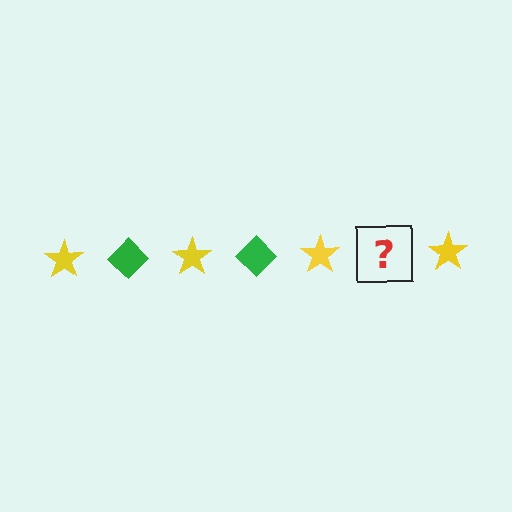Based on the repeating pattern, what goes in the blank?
The blank should be a green diamond.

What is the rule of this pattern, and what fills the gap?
The rule is that the pattern alternates between yellow star and green diamond. The gap should be filled with a green diamond.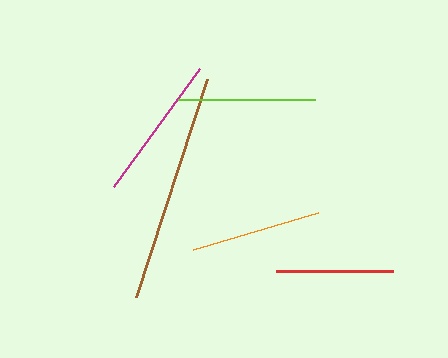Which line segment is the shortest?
The red line is the shortest at approximately 117 pixels.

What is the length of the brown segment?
The brown segment is approximately 230 pixels long.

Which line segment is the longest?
The brown line is the longest at approximately 230 pixels.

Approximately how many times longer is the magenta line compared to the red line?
The magenta line is approximately 1.3 times the length of the red line.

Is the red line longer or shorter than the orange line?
The orange line is longer than the red line.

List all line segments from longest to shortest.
From longest to shortest: brown, magenta, lime, orange, red.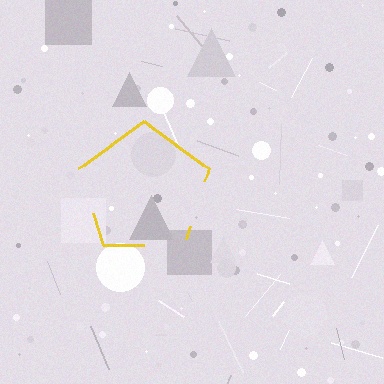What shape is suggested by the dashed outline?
The dashed outline suggests a pentagon.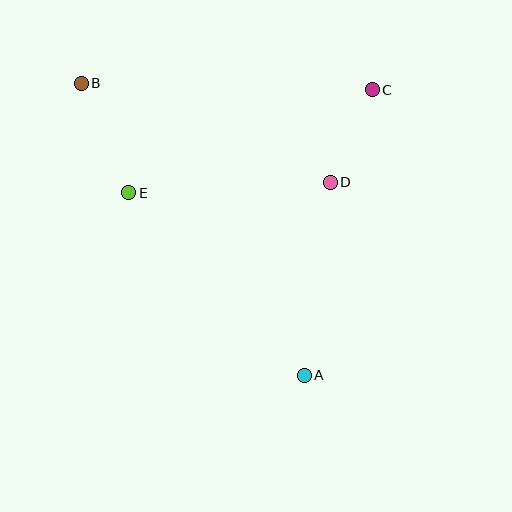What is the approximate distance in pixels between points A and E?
The distance between A and E is approximately 253 pixels.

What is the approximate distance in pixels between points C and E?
The distance between C and E is approximately 265 pixels.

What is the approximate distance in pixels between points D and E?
The distance between D and E is approximately 202 pixels.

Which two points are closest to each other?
Points C and D are closest to each other.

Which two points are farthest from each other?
Points A and B are farthest from each other.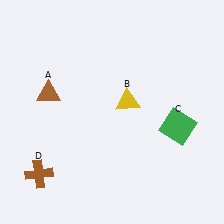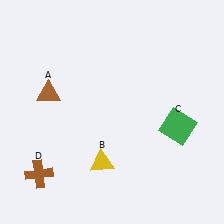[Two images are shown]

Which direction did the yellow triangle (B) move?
The yellow triangle (B) moved down.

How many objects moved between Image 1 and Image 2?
1 object moved between the two images.